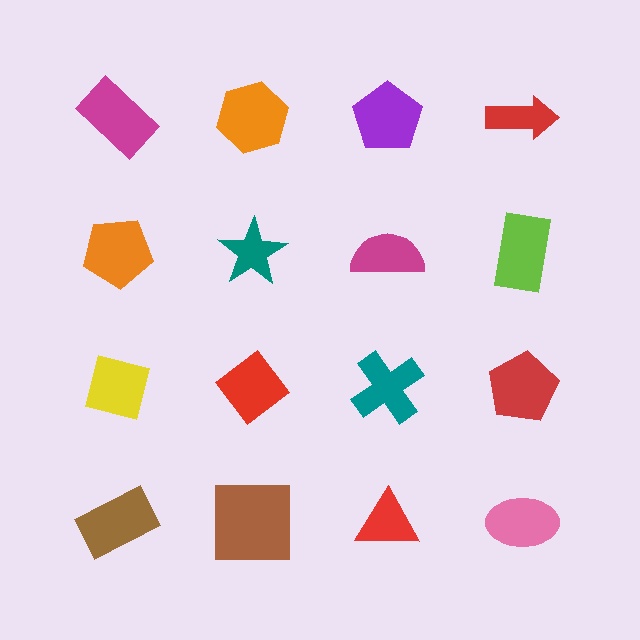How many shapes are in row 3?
4 shapes.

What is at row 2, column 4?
A lime rectangle.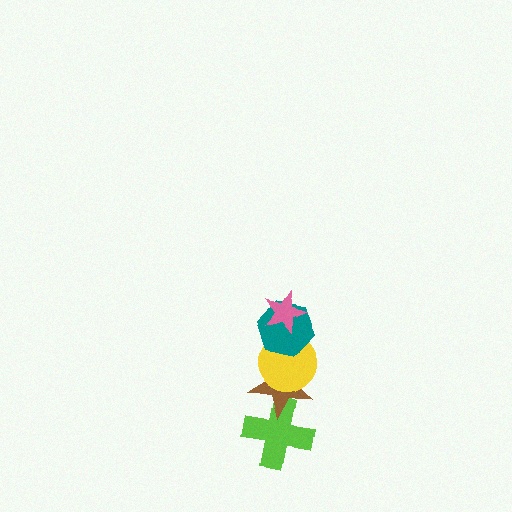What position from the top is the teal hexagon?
The teal hexagon is 2nd from the top.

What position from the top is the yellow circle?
The yellow circle is 3rd from the top.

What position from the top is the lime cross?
The lime cross is 5th from the top.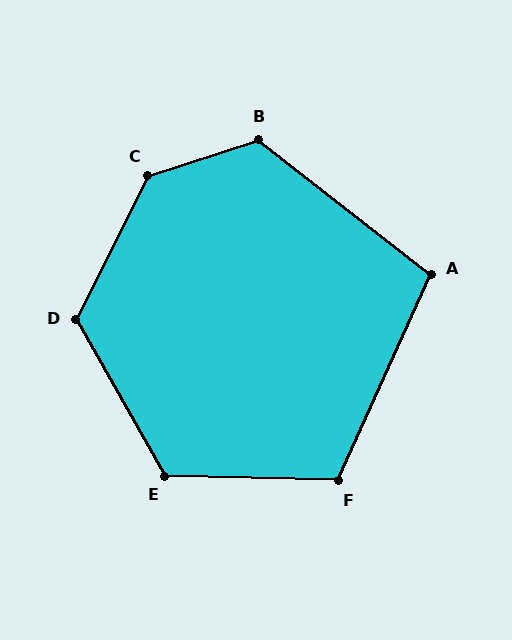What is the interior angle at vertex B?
Approximately 124 degrees (obtuse).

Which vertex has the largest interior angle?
C, at approximately 135 degrees.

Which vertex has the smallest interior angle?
A, at approximately 104 degrees.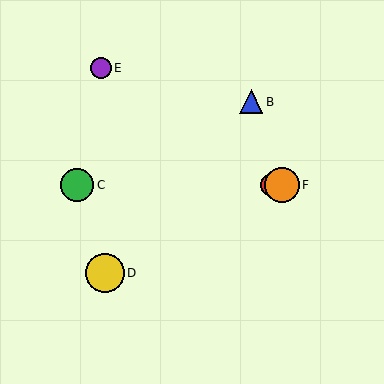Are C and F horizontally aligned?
Yes, both are at y≈185.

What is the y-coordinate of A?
Object A is at y≈185.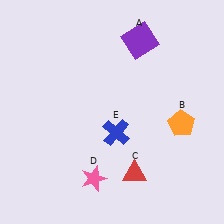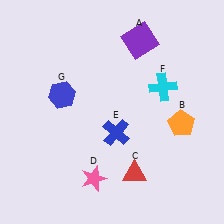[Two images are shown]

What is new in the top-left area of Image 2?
A blue hexagon (G) was added in the top-left area of Image 2.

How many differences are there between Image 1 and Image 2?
There are 2 differences between the two images.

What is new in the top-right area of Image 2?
A cyan cross (F) was added in the top-right area of Image 2.